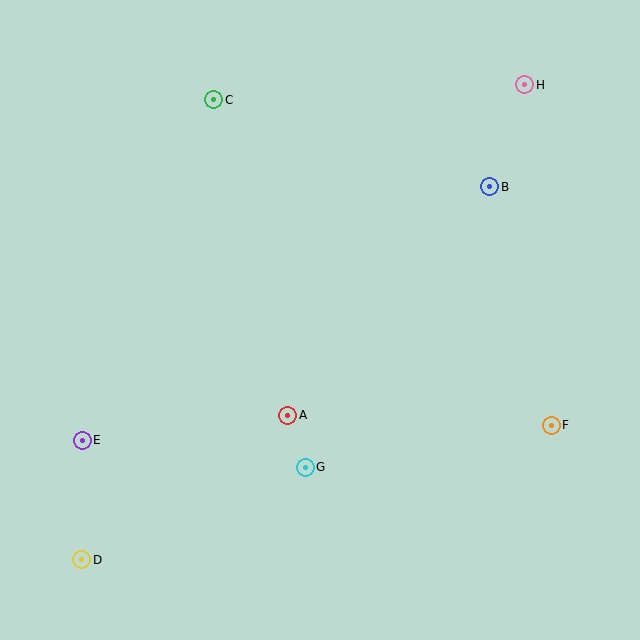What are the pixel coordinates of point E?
Point E is at (82, 440).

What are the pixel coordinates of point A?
Point A is at (288, 415).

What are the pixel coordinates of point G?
Point G is at (305, 467).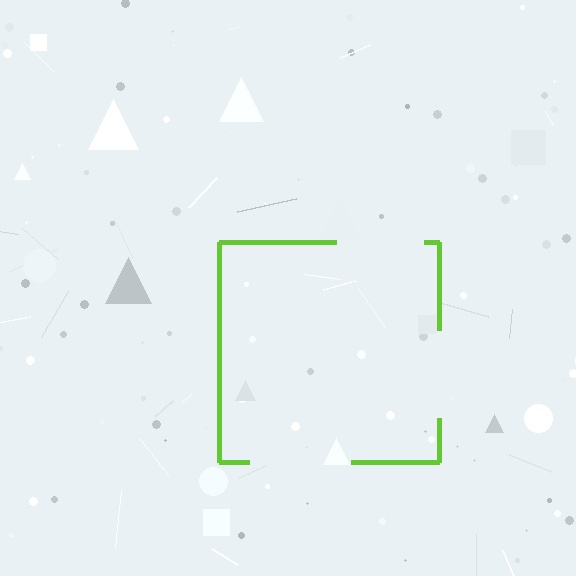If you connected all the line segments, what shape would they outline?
They would outline a square.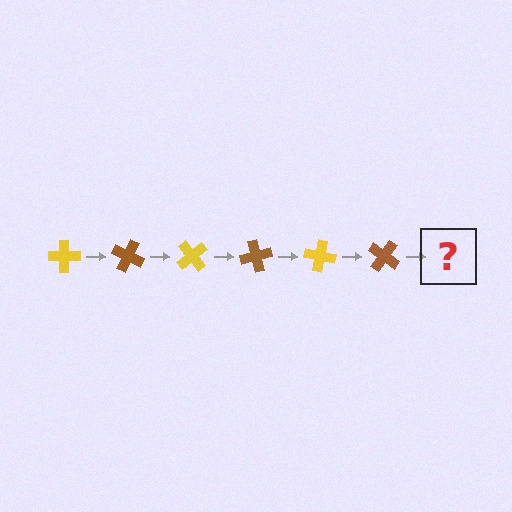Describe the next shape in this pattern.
It should be a yellow cross, rotated 150 degrees from the start.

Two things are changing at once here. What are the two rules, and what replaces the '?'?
The two rules are that it rotates 25 degrees each step and the color cycles through yellow and brown. The '?' should be a yellow cross, rotated 150 degrees from the start.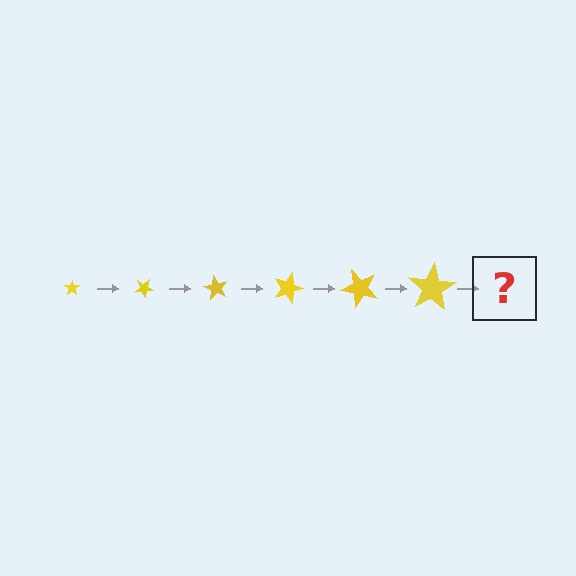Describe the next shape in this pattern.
It should be a star, larger than the previous one and rotated 180 degrees from the start.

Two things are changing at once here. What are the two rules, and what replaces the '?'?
The two rules are that the star grows larger each step and it rotates 30 degrees each step. The '?' should be a star, larger than the previous one and rotated 180 degrees from the start.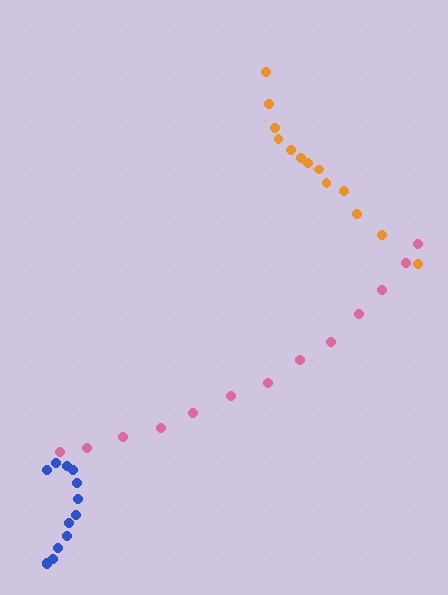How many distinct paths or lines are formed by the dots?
There are 3 distinct paths.